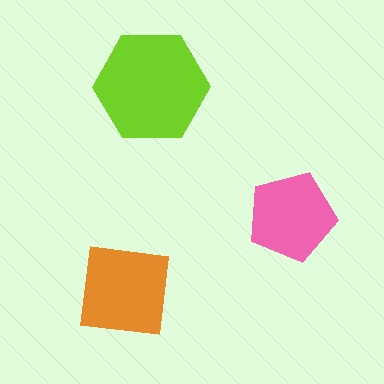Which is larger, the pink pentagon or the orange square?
The orange square.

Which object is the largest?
The lime hexagon.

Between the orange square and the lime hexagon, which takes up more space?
The lime hexagon.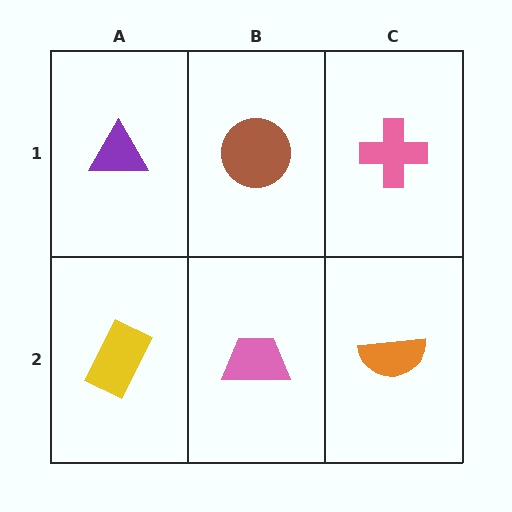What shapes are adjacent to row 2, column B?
A brown circle (row 1, column B), a yellow rectangle (row 2, column A), an orange semicircle (row 2, column C).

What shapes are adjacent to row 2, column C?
A pink cross (row 1, column C), a pink trapezoid (row 2, column B).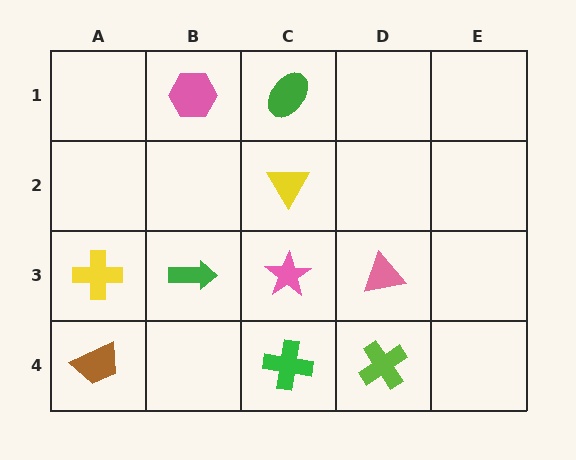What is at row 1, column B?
A pink hexagon.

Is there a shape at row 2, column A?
No, that cell is empty.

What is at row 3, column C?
A pink star.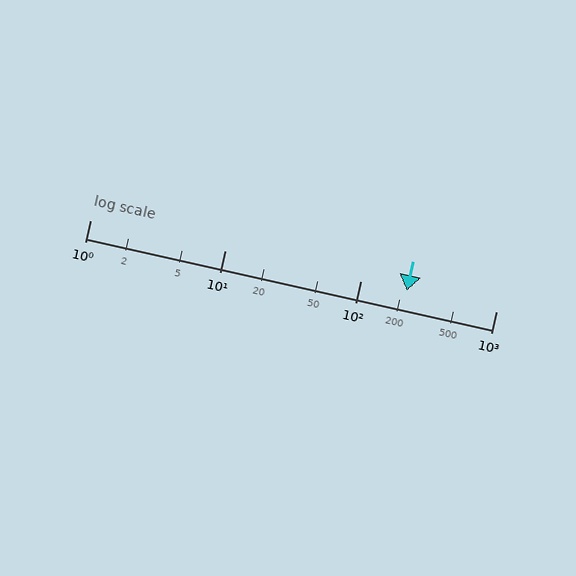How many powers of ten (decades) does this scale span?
The scale spans 3 decades, from 1 to 1000.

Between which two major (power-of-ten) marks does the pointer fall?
The pointer is between 100 and 1000.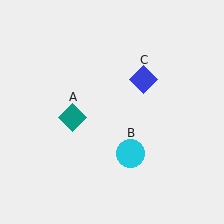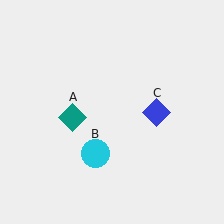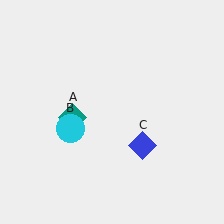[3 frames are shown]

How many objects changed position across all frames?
2 objects changed position: cyan circle (object B), blue diamond (object C).